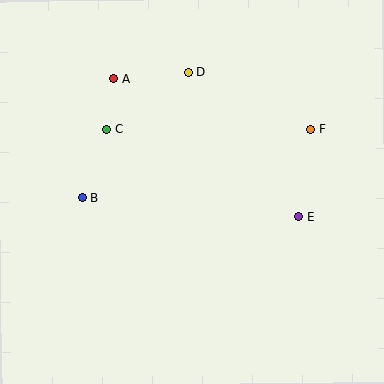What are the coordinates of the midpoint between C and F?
The midpoint between C and F is at (209, 129).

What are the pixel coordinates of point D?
Point D is at (188, 72).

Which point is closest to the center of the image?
Point C at (107, 129) is closest to the center.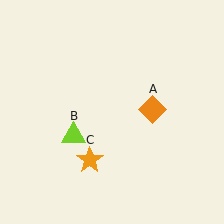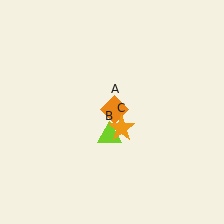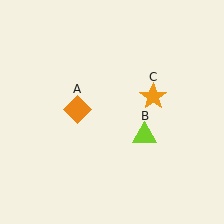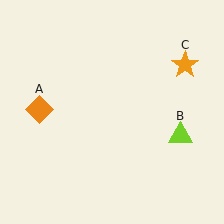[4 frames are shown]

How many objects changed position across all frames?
3 objects changed position: orange diamond (object A), lime triangle (object B), orange star (object C).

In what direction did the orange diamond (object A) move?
The orange diamond (object A) moved left.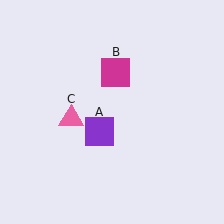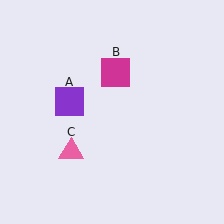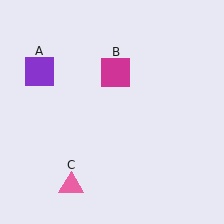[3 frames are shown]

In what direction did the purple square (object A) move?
The purple square (object A) moved up and to the left.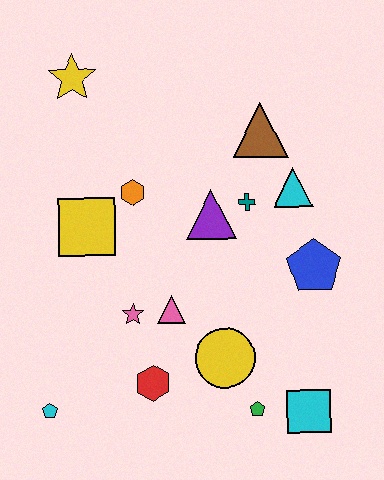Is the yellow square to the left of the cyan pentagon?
No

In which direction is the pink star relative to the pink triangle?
The pink star is to the left of the pink triangle.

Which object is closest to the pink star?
The pink triangle is closest to the pink star.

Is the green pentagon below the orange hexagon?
Yes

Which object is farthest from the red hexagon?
The yellow star is farthest from the red hexagon.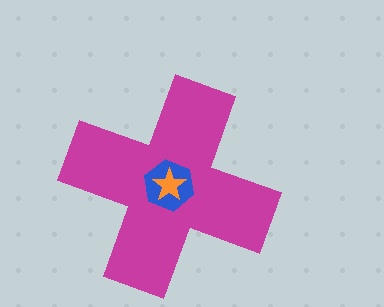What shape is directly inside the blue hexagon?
The orange star.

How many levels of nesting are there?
3.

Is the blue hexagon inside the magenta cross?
Yes.